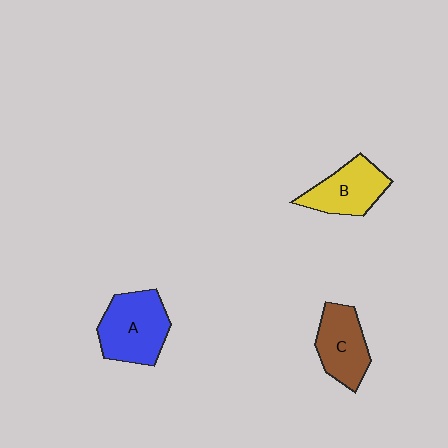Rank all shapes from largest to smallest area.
From largest to smallest: A (blue), B (yellow), C (brown).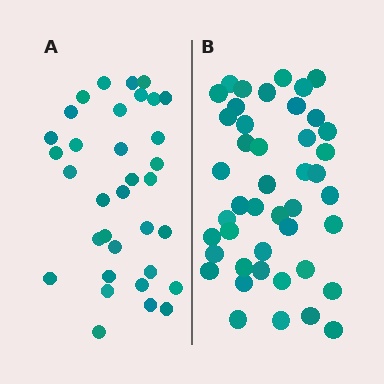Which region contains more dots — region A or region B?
Region B (the right region) has more dots.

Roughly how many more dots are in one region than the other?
Region B has roughly 10 or so more dots than region A.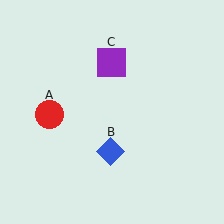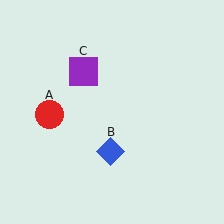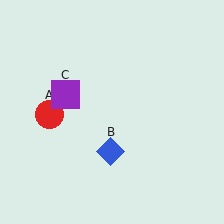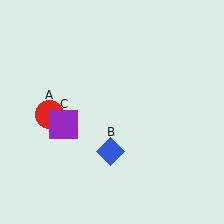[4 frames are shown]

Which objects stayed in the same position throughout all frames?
Red circle (object A) and blue diamond (object B) remained stationary.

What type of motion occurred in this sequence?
The purple square (object C) rotated counterclockwise around the center of the scene.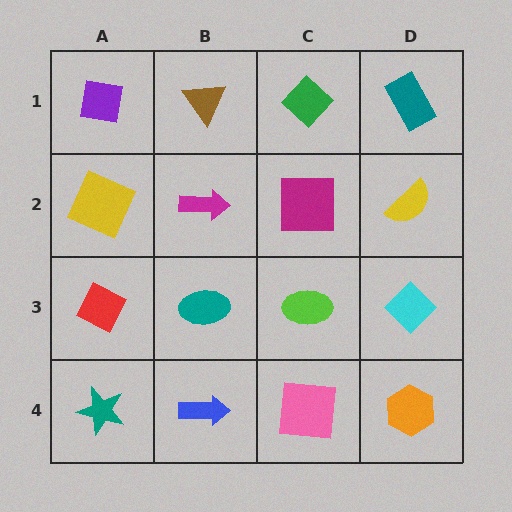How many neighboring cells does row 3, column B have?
4.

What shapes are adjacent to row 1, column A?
A yellow square (row 2, column A), a brown triangle (row 1, column B).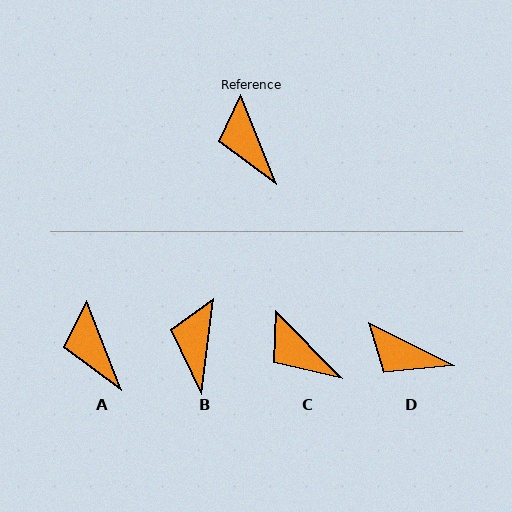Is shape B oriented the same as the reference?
No, it is off by about 28 degrees.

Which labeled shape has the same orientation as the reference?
A.